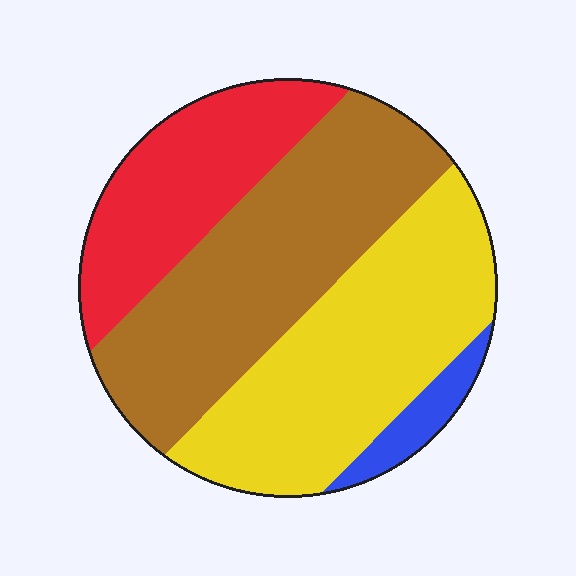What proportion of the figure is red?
Red takes up about one fifth (1/5) of the figure.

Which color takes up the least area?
Blue, at roughly 5%.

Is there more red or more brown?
Brown.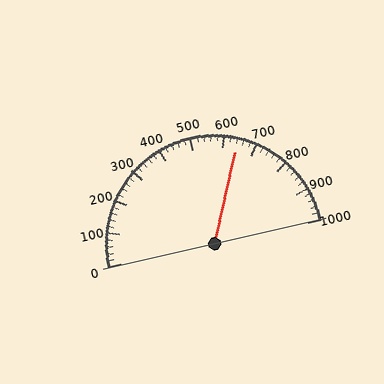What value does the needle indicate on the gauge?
The needle indicates approximately 640.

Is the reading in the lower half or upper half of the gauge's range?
The reading is in the upper half of the range (0 to 1000).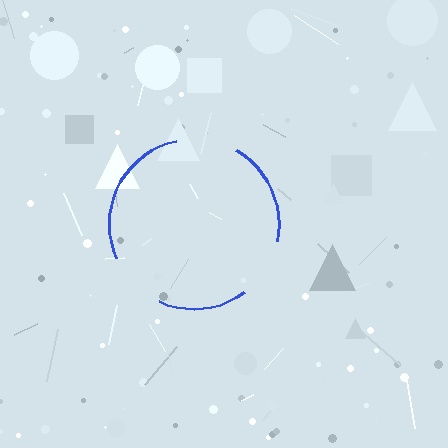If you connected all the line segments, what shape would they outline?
They would outline a circle.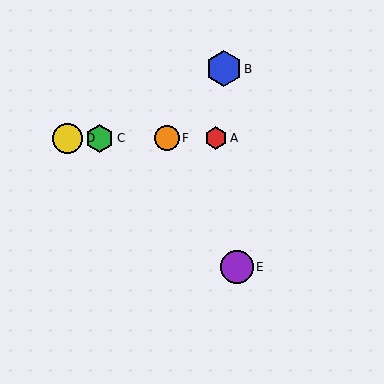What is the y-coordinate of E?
Object E is at y≈267.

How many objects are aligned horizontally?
4 objects (A, C, D, F) are aligned horizontally.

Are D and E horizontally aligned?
No, D is at y≈138 and E is at y≈267.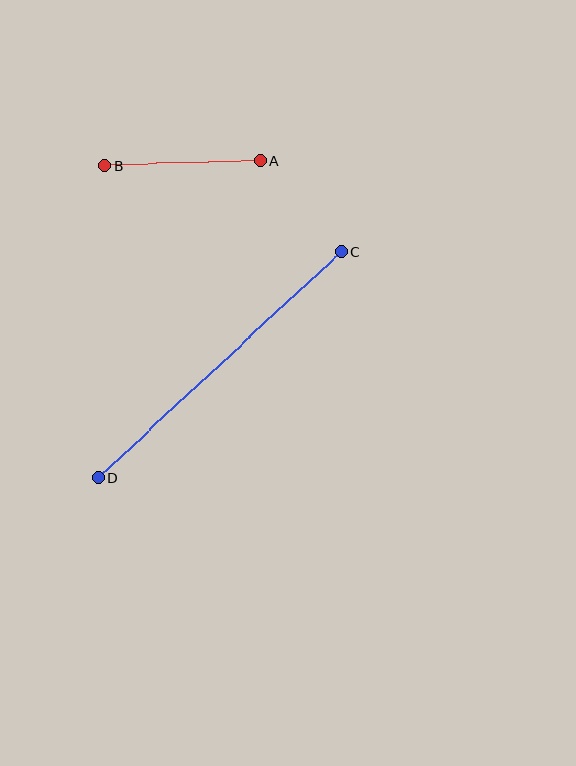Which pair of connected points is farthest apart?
Points C and D are farthest apart.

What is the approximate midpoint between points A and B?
The midpoint is at approximately (182, 163) pixels.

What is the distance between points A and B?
The distance is approximately 156 pixels.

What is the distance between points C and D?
The distance is approximately 332 pixels.